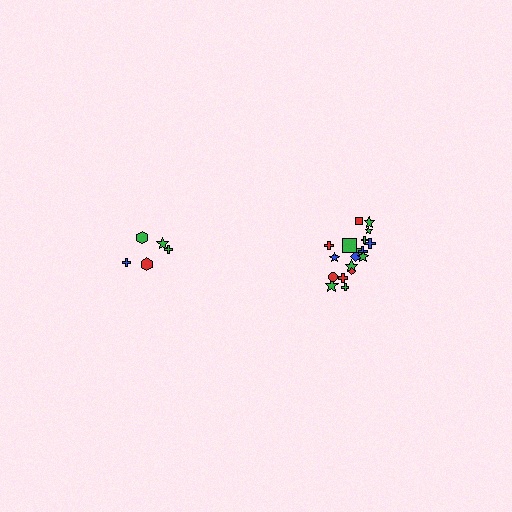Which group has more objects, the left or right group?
The right group.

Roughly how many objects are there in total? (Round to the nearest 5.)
Roughly 25 objects in total.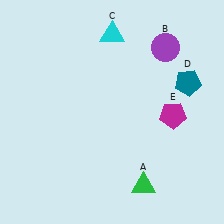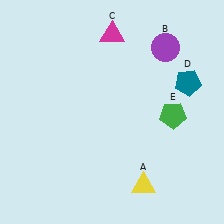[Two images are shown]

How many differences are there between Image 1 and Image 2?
There are 3 differences between the two images.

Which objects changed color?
A changed from green to yellow. C changed from cyan to magenta. E changed from magenta to green.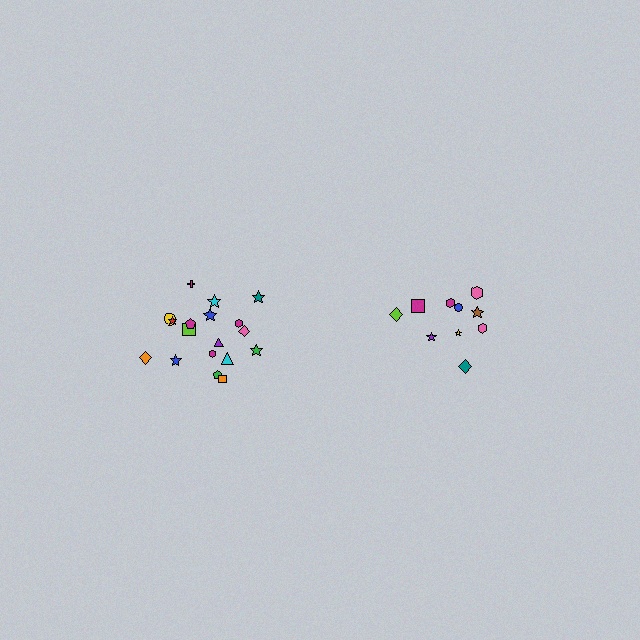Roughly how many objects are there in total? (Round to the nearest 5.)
Roughly 30 objects in total.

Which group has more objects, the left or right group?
The left group.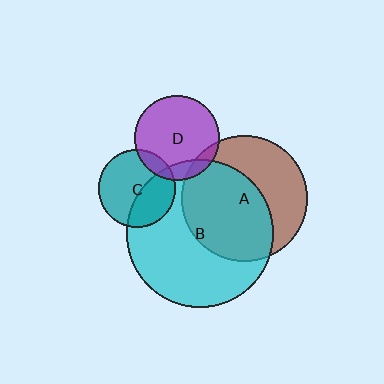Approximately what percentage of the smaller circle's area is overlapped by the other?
Approximately 15%.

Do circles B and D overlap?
Yes.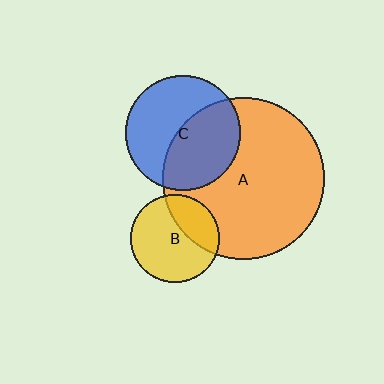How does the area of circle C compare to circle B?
Approximately 1.7 times.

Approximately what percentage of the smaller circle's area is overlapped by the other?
Approximately 45%.